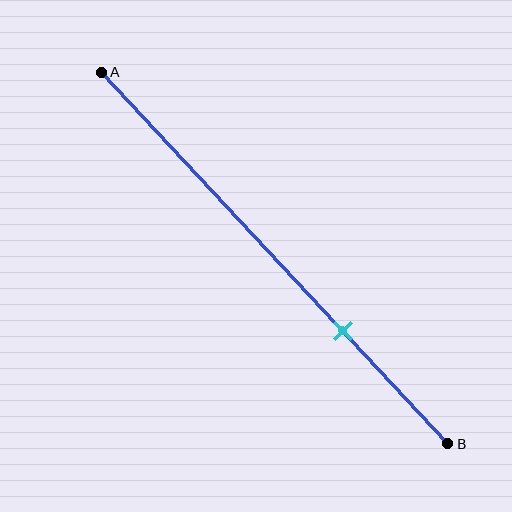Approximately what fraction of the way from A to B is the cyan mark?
The cyan mark is approximately 70% of the way from A to B.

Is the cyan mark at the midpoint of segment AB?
No, the mark is at about 70% from A, not at the 50% midpoint.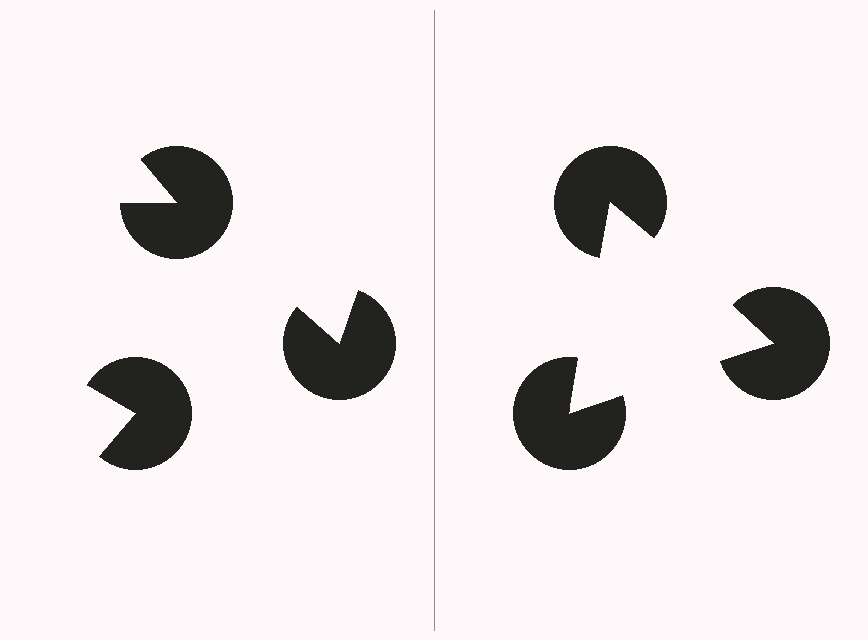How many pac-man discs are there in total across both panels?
6 — 3 on each side.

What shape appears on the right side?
An illusory triangle.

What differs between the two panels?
The pac-man discs are positioned identically on both sides; only the wedge orientations differ. On the right they align to a triangle; on the left they are misaligned.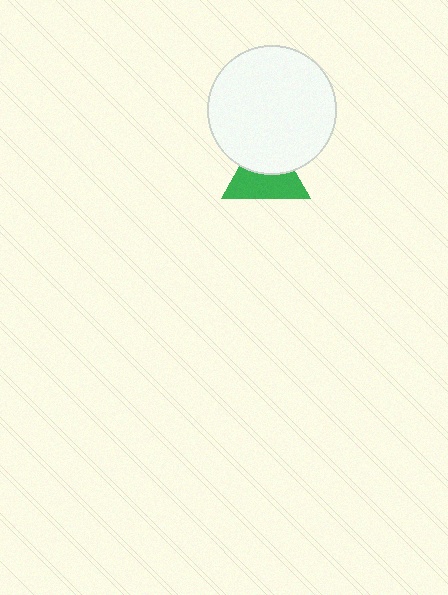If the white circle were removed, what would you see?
You would see the complete green triangle.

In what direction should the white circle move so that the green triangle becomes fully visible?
The white circle should move up. That is the shortest direction to clear the overlap and leave the green triangle fully visible.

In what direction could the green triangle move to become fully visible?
The green triangle could move down. That would shift it out from behind the white circle entirely.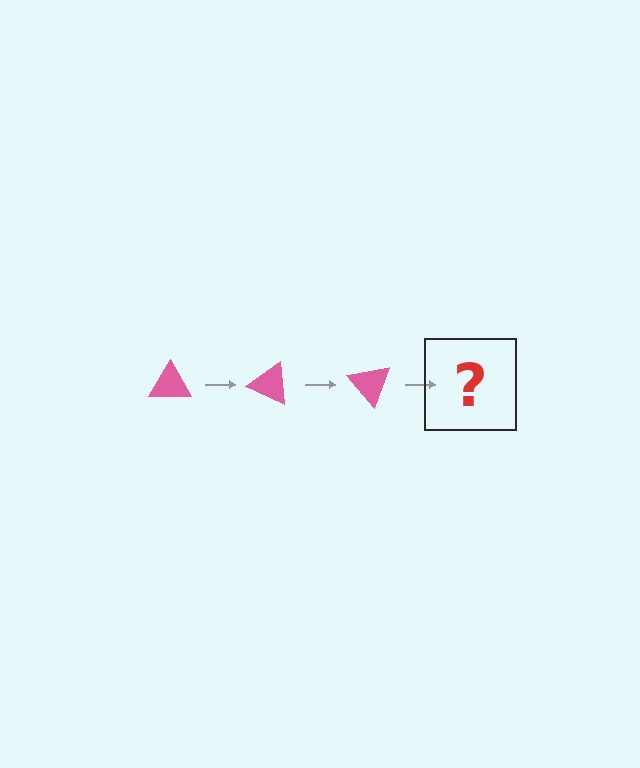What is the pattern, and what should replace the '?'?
The pattern is that the triangle rotates 25 degrees each step. The '?' should be a pink triangle rotated 75 degrees.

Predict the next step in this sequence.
The next step is a pink triangle rotated 75 degrees.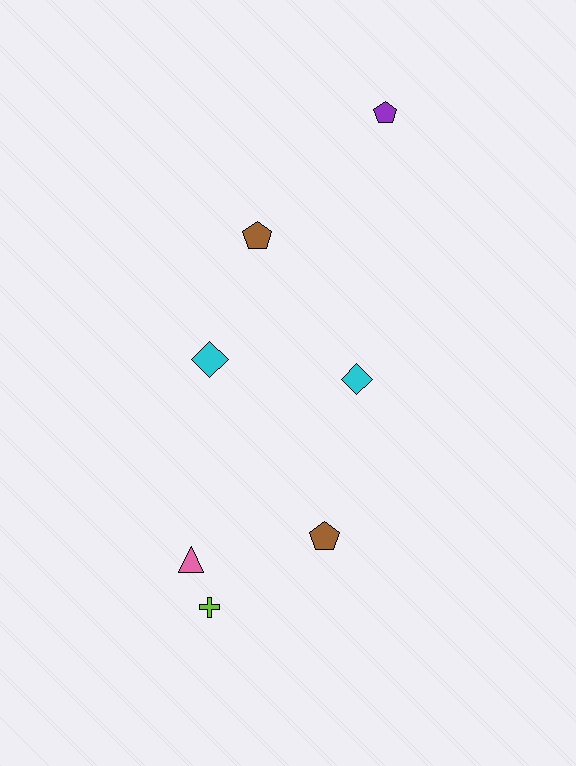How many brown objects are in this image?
There are 2 brown objects.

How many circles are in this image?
There are no circles.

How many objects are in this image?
There are 7 objects.